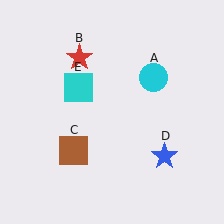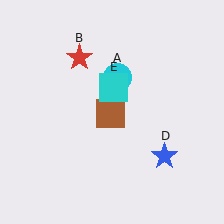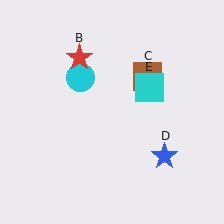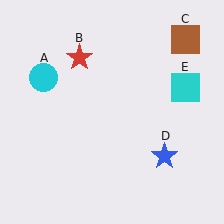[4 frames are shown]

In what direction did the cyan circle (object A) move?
The cyan circle (object A) moved left.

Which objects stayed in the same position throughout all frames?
Red star (object B) and blue star (object D) remained stationary.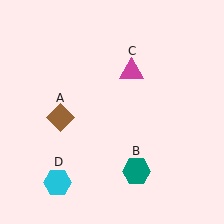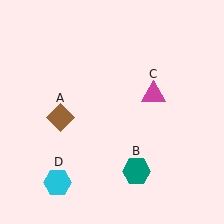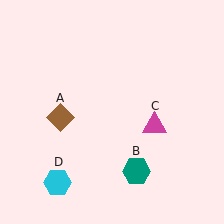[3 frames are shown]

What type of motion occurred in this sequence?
The magenta triangle (object C) rotated clockwise around the center of the scene.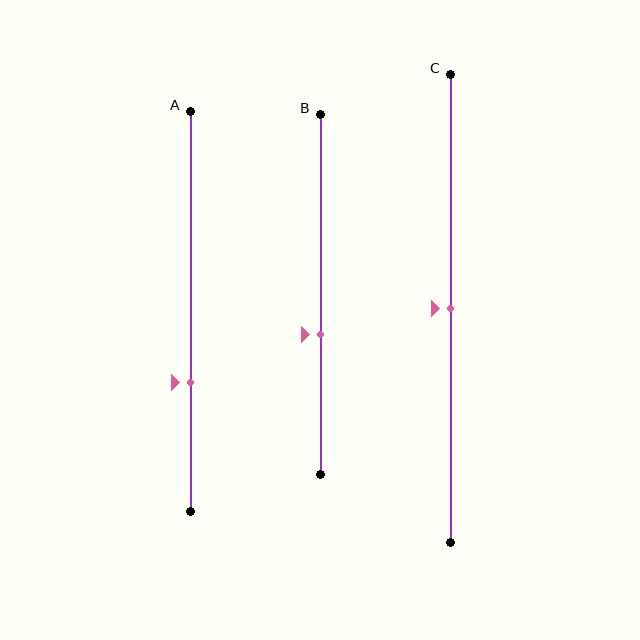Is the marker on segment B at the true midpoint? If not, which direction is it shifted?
No, the marker on segment B is shifted downward by about 11% of the segment length.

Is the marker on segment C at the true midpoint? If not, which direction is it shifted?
Yes, the marker on segment C is at the true midpoint.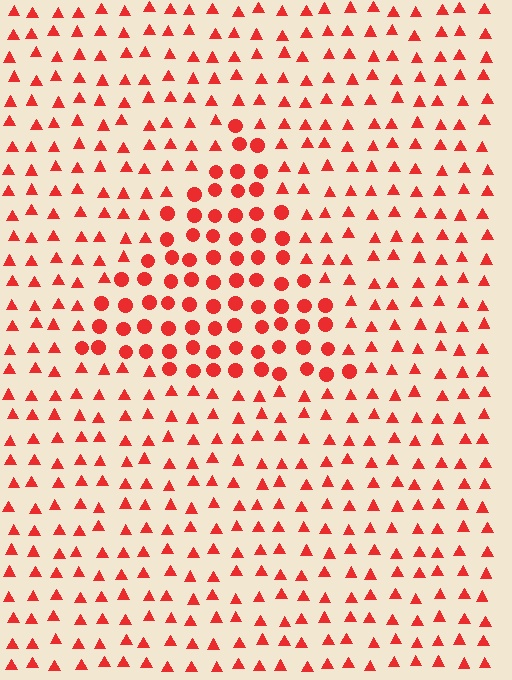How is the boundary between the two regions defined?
The boundary is defined by a change in element shape: circles inside vs. triangles outside. All elements share the same color and spacing.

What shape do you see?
I see a triangle.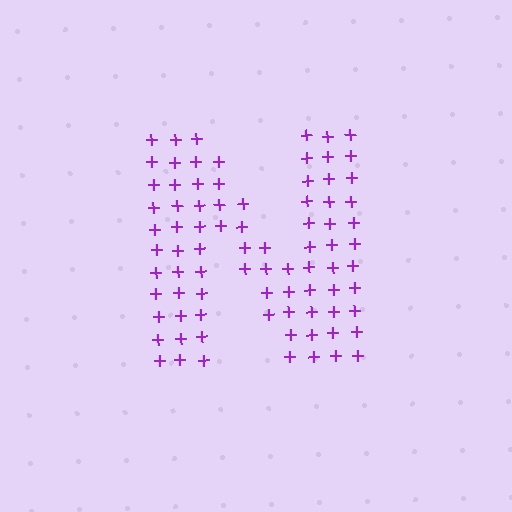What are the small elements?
The small elements are plus signs.